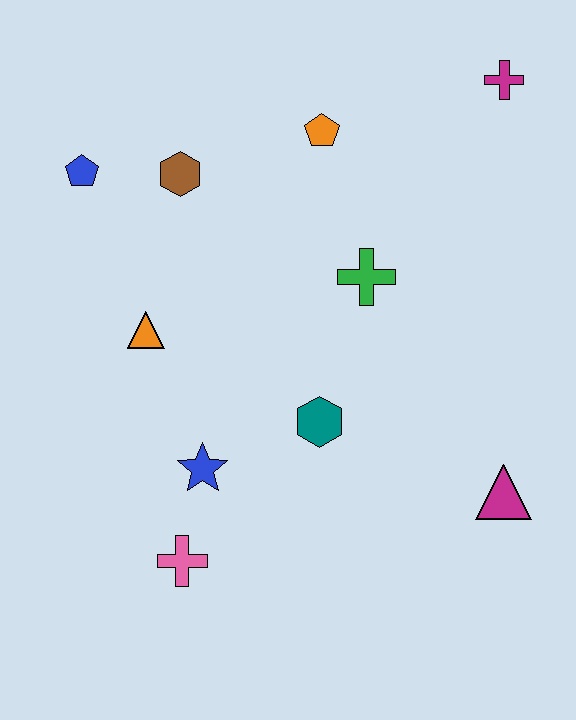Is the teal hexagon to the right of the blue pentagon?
Yes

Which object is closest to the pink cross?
The blue star is closest to the pink cross.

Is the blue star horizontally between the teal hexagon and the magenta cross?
No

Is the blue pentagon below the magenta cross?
Yes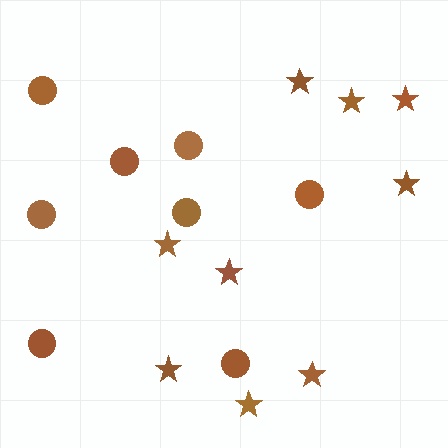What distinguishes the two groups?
There are 2 groups: one group of circles (8) and one group of stars (9).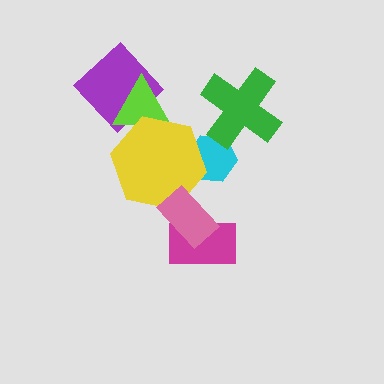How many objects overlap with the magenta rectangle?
1 object overlaps with the magenta rectangle.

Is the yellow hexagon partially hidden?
Yes, it is partially covered by another shape.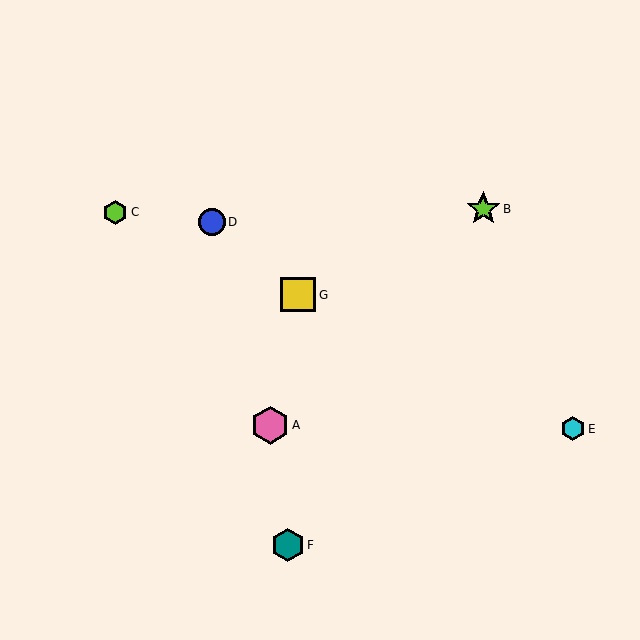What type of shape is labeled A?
Shape A is a pink hexagon.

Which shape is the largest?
The pink hexagon (labeled A) is the largest.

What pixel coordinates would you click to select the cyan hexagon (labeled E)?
Click at (573, 429) to select the cyan hexagon E.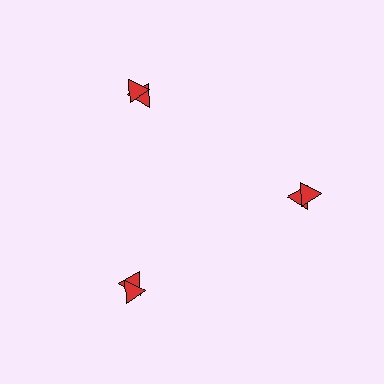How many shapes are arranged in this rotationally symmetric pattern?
There are 6 shapes, arranged in 3 groups of 2.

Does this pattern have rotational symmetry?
Yes, this pattern has 3-fold rotational symmetry. It looks the same after rotating 120 degrees around the center.